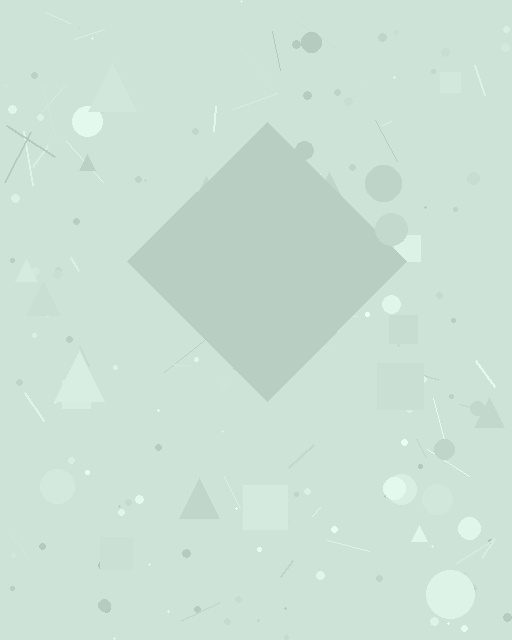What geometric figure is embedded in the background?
A diamond is embedded in the background.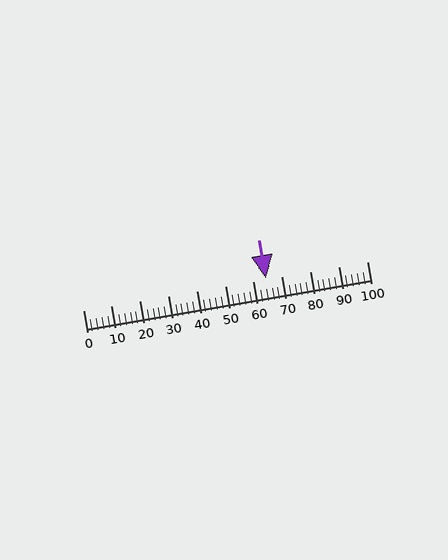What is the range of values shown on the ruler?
The ruler shows values from 0 to 100.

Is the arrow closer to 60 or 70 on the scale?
The arrow is closer to 60.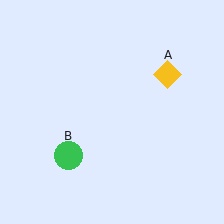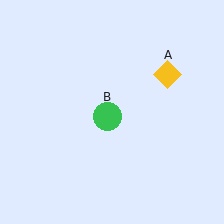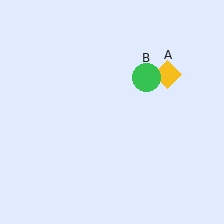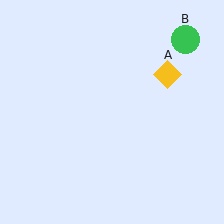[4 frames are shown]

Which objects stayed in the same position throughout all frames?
Yellow diamond (object A) remained stationary.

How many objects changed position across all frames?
1 object changed position: green circle (object B).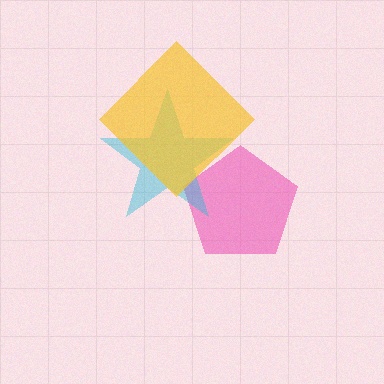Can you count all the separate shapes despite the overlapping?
Yes, there are 3 separate shapes.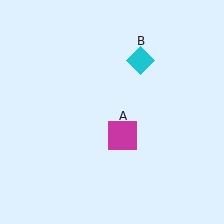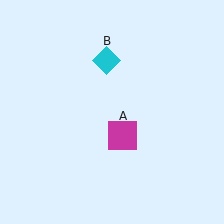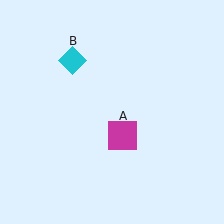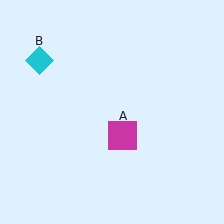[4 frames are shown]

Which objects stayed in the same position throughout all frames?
Magenta square (object A) remained stationary.